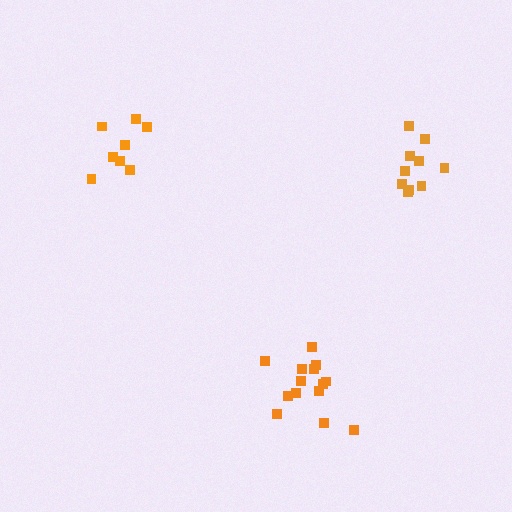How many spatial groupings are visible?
There are 3 spatial groupings.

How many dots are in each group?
Group 1: 14 dots, Group 2: 8 dots, Group 3: 10 dots (32 total).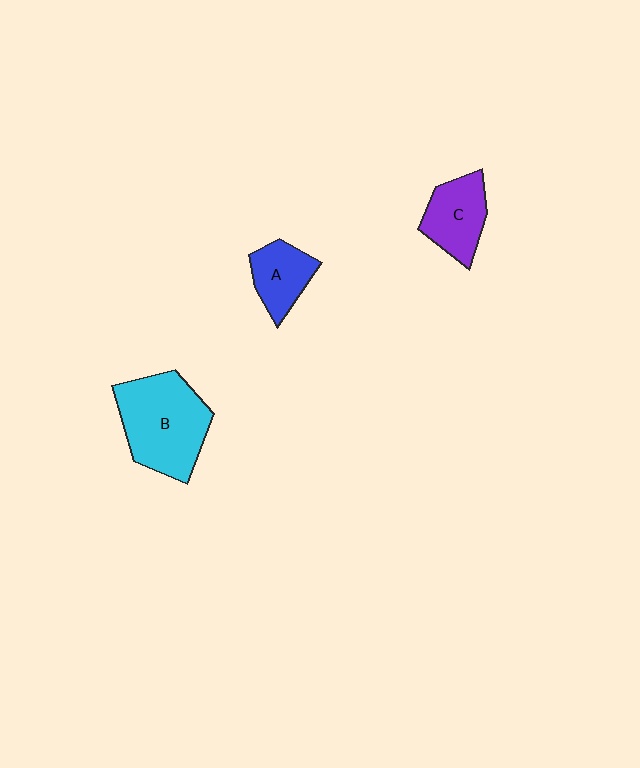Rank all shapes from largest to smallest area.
From largest to smallest: B (cyan), C (purple), A (blue).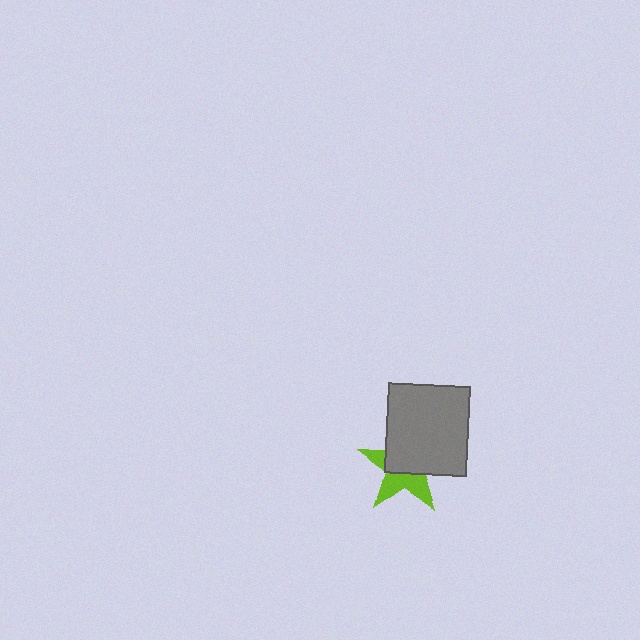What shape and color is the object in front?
The object in front is a gray rectangle.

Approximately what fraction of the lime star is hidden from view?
Roughly 54% of the lime star is hidden behind the gray rectangle.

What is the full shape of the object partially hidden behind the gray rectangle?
The partially hidden object is a lime star.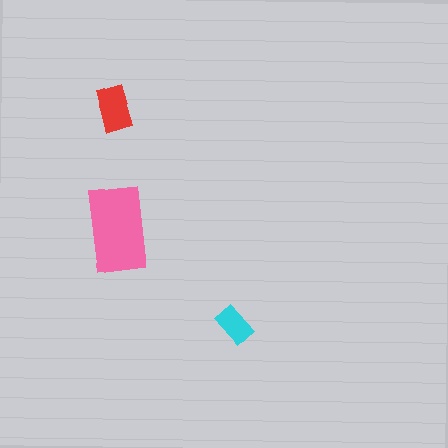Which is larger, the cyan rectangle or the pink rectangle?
The pink one.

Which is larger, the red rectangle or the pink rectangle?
The pink one.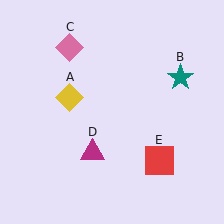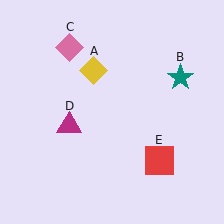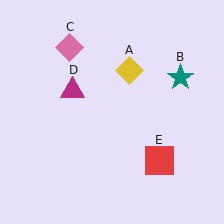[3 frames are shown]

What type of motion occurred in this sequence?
The yellow diamond (object A), magenta triangle (object D) rotated clockwise around the center of the scene.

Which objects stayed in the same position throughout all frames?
Teal star (object B) and pink diamond (object C) and red square (object E) remained stationary.